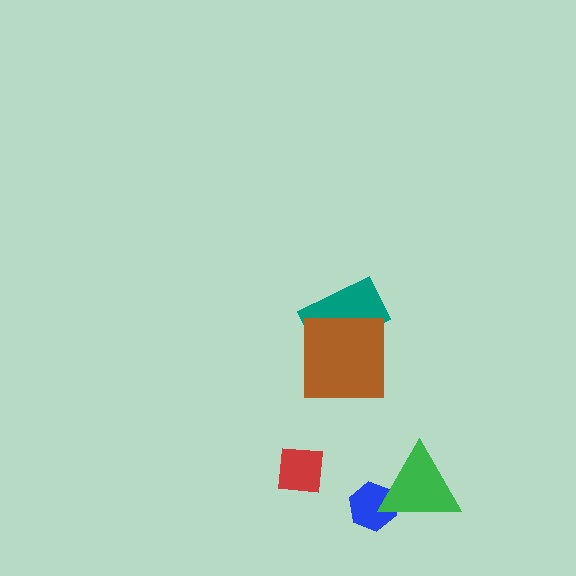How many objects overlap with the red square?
0 objects overlap with the red square.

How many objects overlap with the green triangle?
1 object overlaps with the green triangle.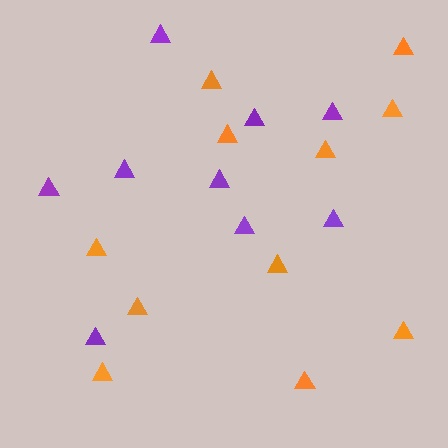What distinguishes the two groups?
There are 2 groups: one group of orange triangles (11) and one group of purple triangles (9).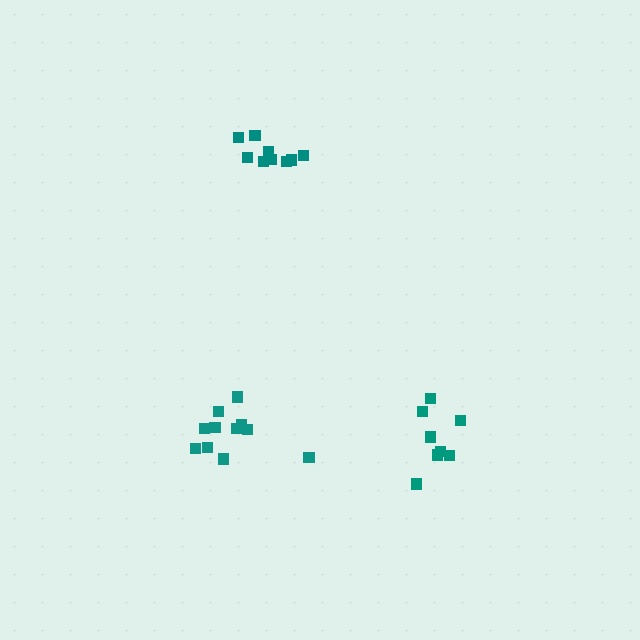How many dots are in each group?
Group 1: 11 dots, Group 2: 9 dots, Group 3: 8 dots (28 total).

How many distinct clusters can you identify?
There are 3 distinct clusters.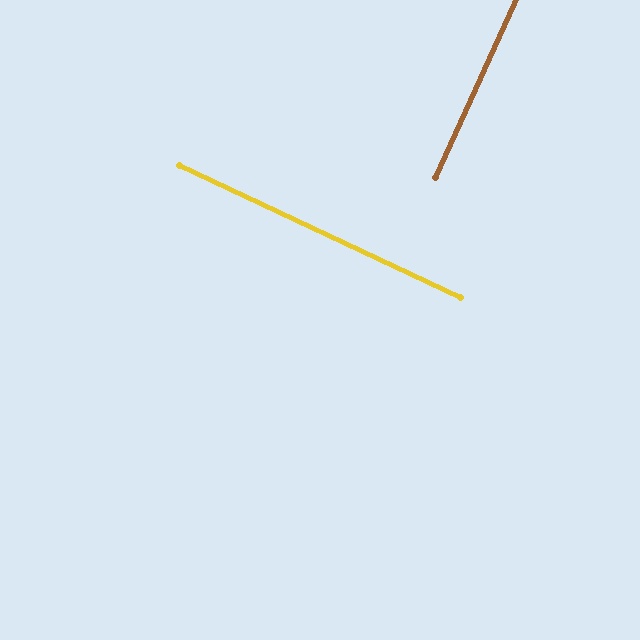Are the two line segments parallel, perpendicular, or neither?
Perpendicular — they meet at approximately 89°.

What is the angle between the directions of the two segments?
Approximately 89 degrees.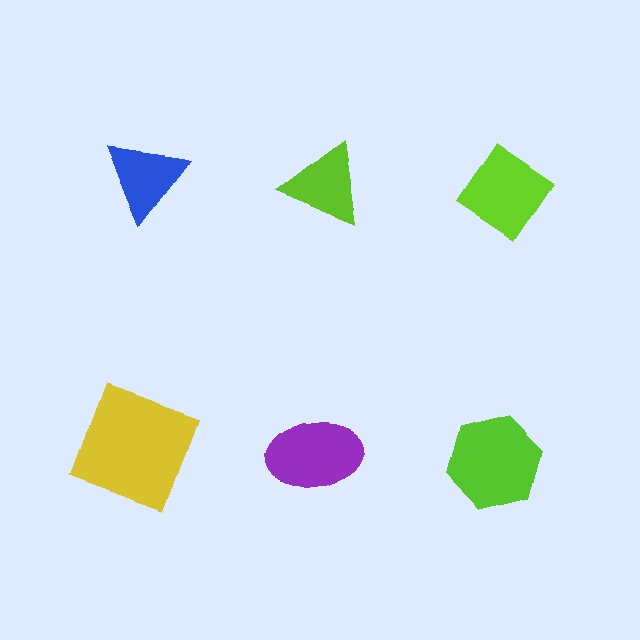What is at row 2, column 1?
A yellow square.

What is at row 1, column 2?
A lime triangle.